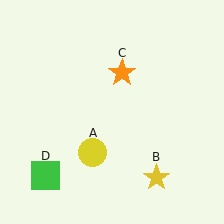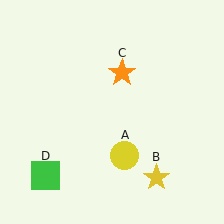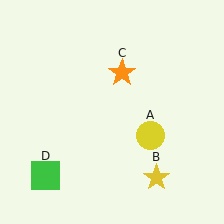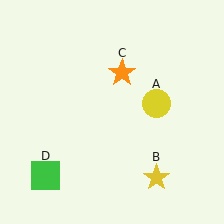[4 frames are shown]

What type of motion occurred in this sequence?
The yellow circle (object A) rotated counterclockwise around the center of the scene.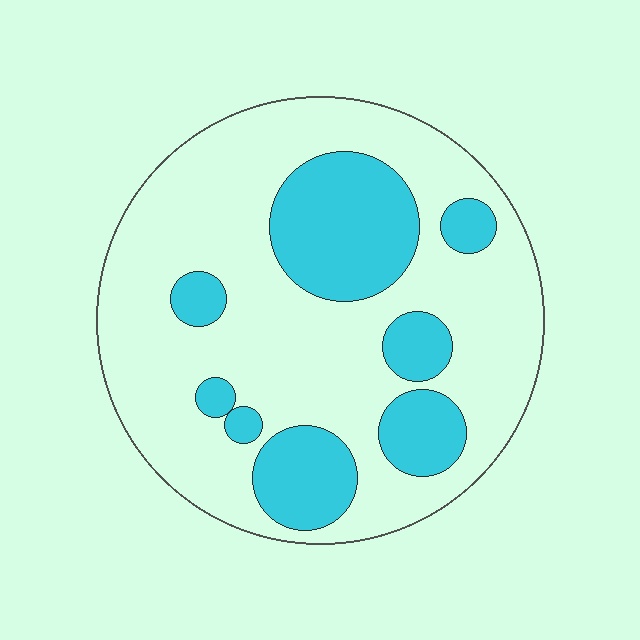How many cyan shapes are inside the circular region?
8.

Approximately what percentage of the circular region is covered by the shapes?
Approximately 30%.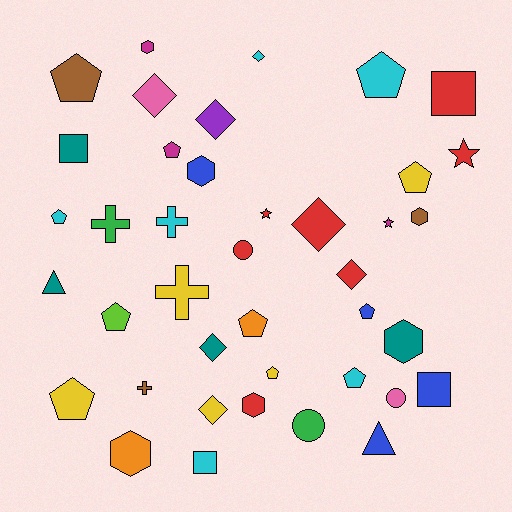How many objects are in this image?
There are 40 objects.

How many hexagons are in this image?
There are 6 hexagons.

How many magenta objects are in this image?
There are 3 magenta objects.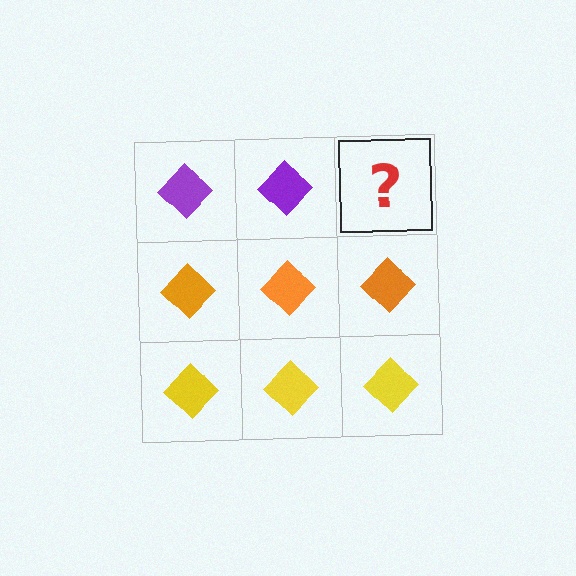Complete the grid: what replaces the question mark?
The question mark should be replaced with a purple diamond.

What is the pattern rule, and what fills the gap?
The rule is that each row has a consistent color. The gap should be filled with a purple diamond.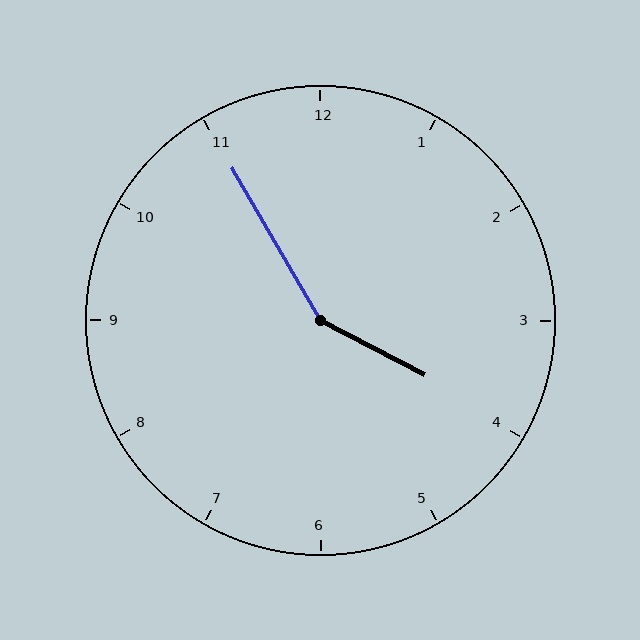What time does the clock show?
3:55.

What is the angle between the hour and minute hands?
Approximately 148 degrees.